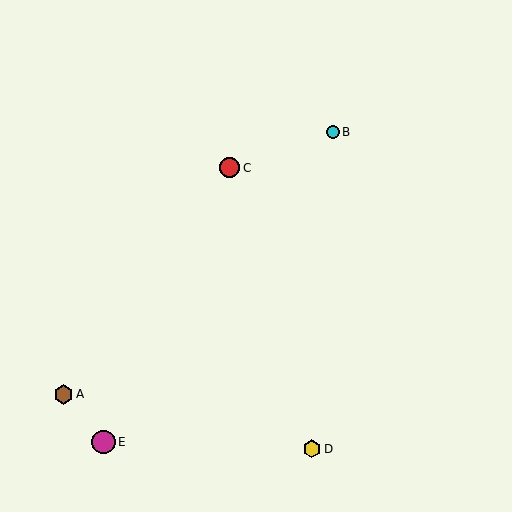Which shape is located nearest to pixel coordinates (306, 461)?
The yellow hexagon (labeled D) at (312, 449) is nearest to that location.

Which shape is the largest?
The magenta circle (labeled E) is the largest.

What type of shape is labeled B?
Shape B is a cyan circle.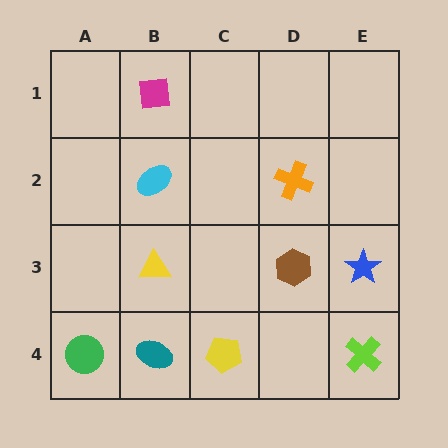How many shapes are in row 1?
1 shape.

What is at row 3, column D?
A brown hexagon.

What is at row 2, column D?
An orange cross.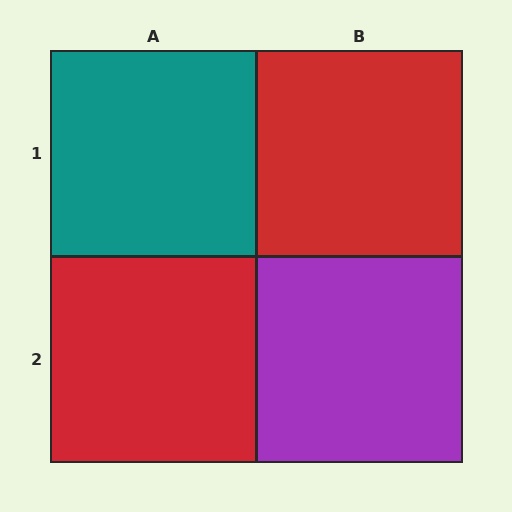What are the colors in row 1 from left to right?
Teal, red.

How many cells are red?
2 cells are red.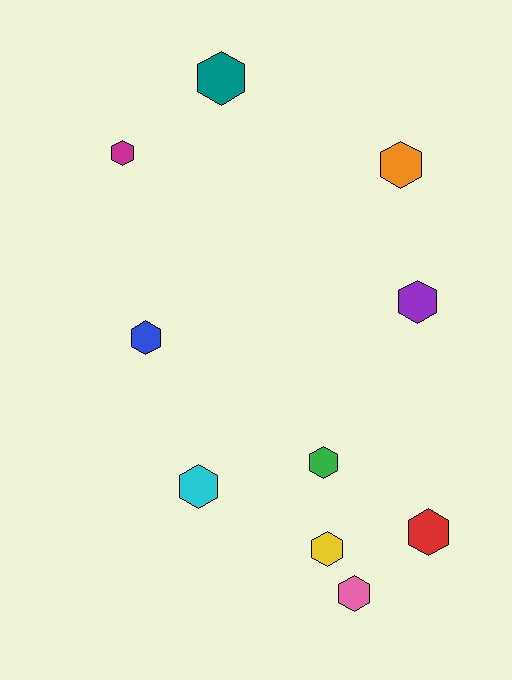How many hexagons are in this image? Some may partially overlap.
There are 10 hexagons.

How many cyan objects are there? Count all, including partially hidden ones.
There is 1 cyan object.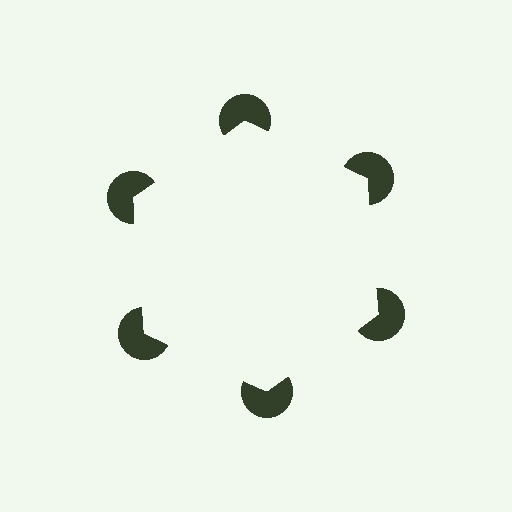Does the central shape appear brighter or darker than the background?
It typically appears slightly brighter than the background, even though no actual brightness change is drawn.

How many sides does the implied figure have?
6 sides.